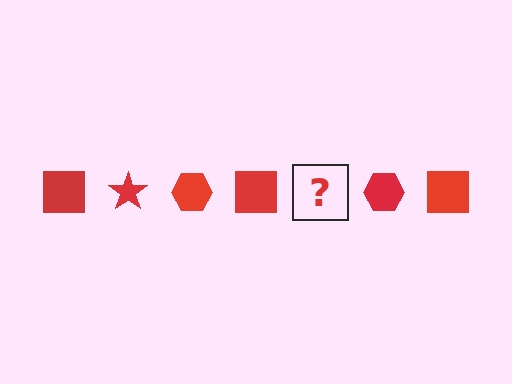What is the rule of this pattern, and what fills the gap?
The rule is that the pattern cycles through square, star, hexagon shapes in red. The gap should be filled with a red star.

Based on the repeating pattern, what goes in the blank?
The blank should be a red star.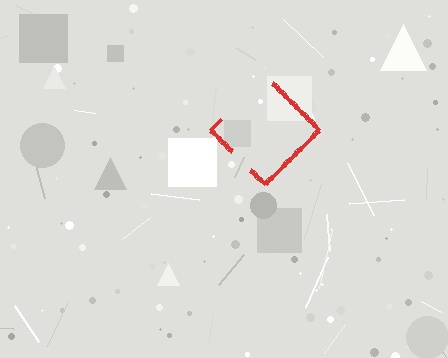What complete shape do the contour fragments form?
The contour fragments form a diamond.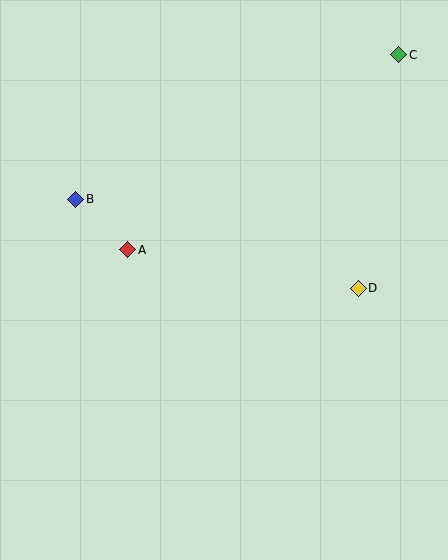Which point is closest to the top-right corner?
Point C is closest to the top-right corner.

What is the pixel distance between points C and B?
The distance between C and B is 354 pixels.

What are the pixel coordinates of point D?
Point D is at (358, 288).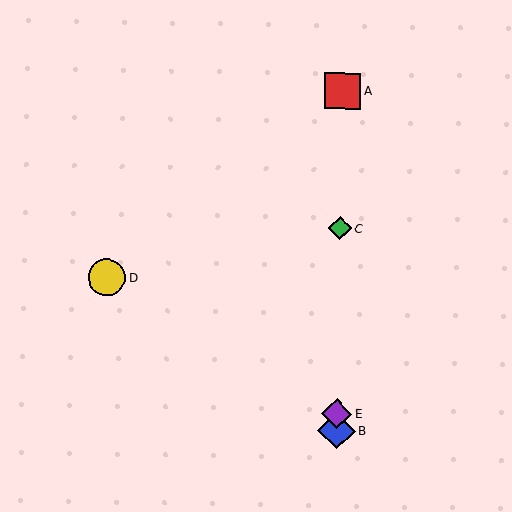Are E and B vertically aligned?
Yes, both are at x≈337.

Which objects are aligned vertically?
Objects A, B, C, E are aligned vertically.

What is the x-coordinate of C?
Object C is at x≈340.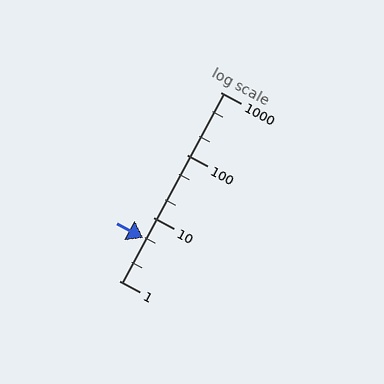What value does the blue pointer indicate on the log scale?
The pointer indicates approximately 4.8.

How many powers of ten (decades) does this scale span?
The scale spans 3 decades, from 1 to 1000.